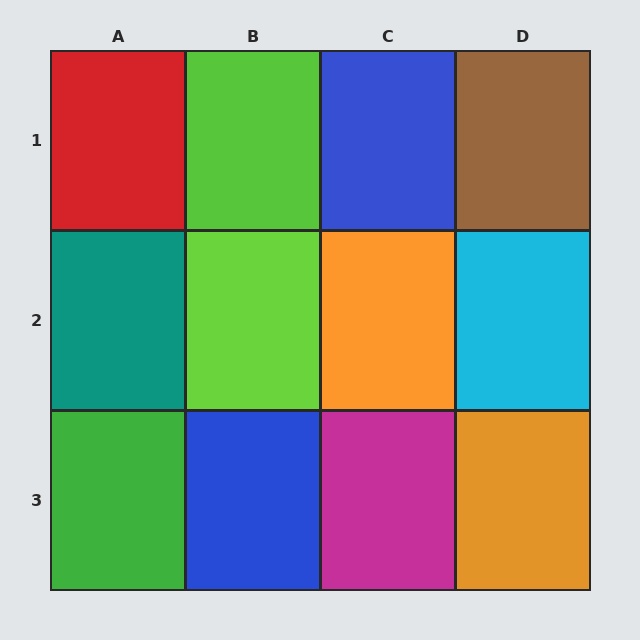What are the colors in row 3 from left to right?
Green, blue, magenta, orange.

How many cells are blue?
2 cells are blue.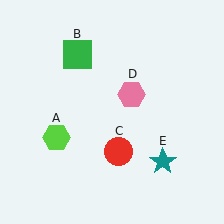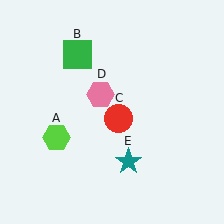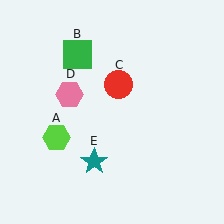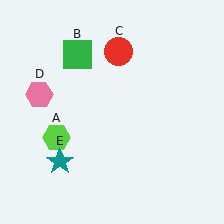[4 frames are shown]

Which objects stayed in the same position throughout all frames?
Lime hexagon (object A) and green square (object B) remained stationary.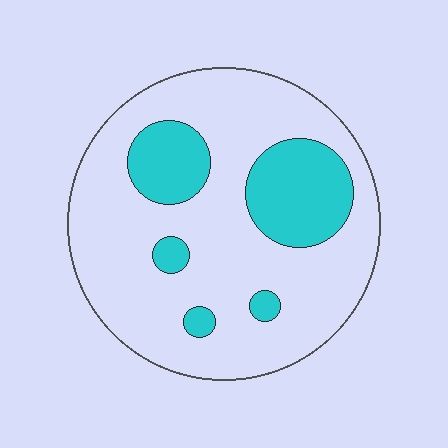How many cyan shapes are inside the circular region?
5.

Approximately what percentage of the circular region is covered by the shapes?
Approximately 25%.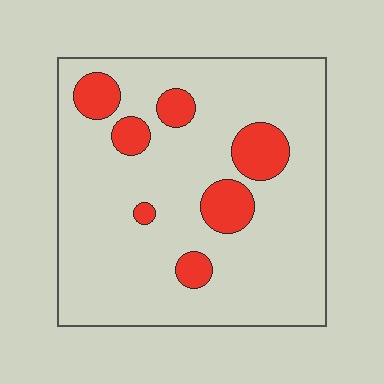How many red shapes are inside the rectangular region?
7.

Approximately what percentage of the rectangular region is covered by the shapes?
Approximately 15%.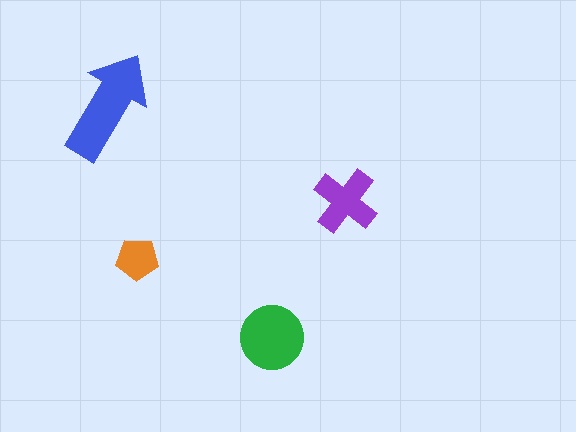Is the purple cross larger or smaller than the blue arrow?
Smaller.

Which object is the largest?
The blue arrow.